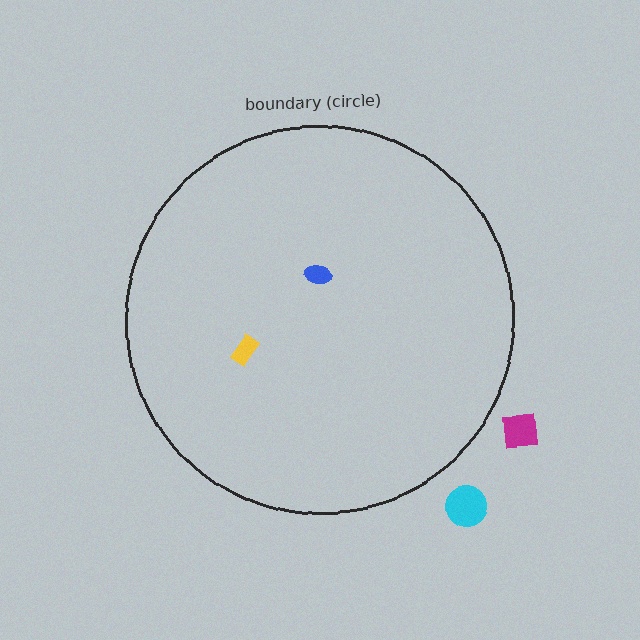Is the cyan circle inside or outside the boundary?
Outside.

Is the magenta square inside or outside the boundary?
Outside.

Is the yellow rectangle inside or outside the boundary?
Inside.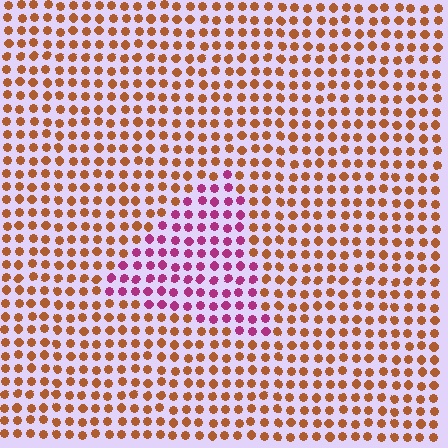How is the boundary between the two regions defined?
The boundary is defined purely by a slight shift in hue (about 61 degrees). Spacing, size, and orientation are identical on both sides.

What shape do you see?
I see a triangle.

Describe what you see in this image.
The image is filled with small brown elements in a uniform arrangement. A triangle-shaped region is visible where the elements are tinted to a slightly different hue, forming a subtle color boundary.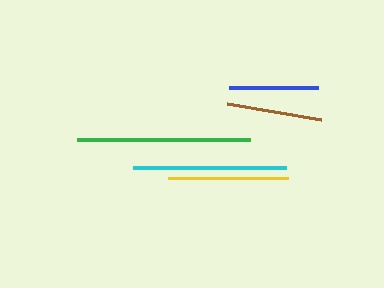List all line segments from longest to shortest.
From longest to shortest: green, cyan, yellow, brown, blue.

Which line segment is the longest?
The green line is the longest at approximately 172 pixels.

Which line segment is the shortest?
The blue line is the shortest at approximately 89 pixels.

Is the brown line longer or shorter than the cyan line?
The cyan line is longer than the brown line.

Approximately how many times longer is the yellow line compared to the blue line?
The yellow line is approximately 1.3 times the length of the blue line.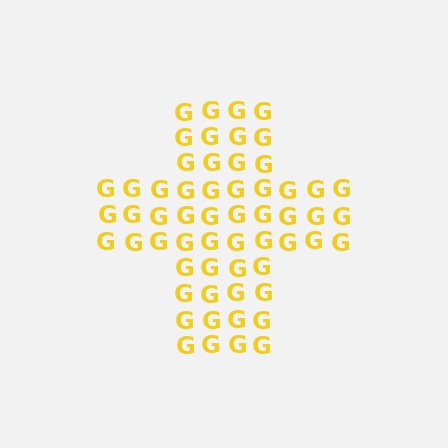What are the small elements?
The small elements are letter G's.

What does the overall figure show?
The overall figure shows a cross.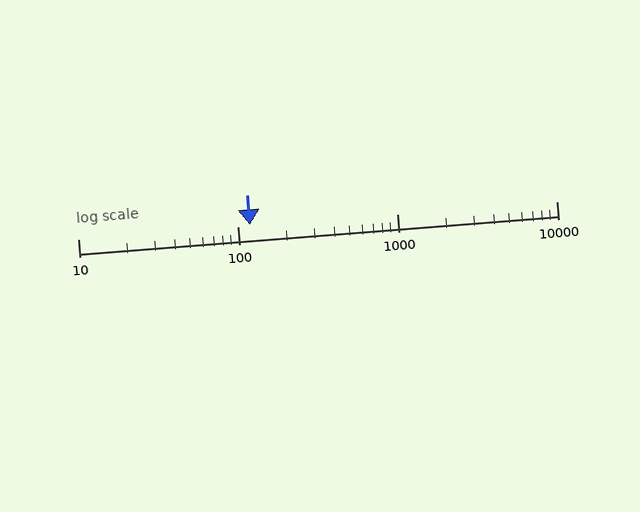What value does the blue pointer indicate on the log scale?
The pointer indicates approximately 120.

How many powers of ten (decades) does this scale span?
The scale spans 3 decades, from 10 to 10000.